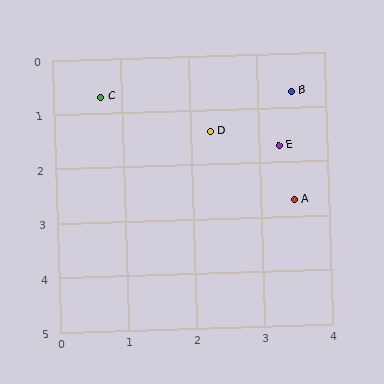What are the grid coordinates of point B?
Point B is at approximately (3.5, 0.7).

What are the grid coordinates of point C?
Point C is at approximately (0.7, 0.7).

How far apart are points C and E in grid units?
Points C and E are about 2.8 grid units apart.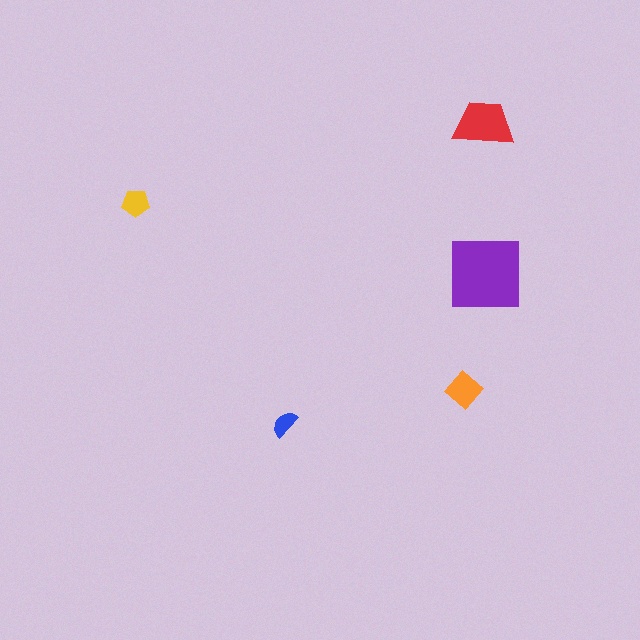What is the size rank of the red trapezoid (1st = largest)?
2nd.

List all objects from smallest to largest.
The blue semicircle, the yellow pentagon, the orange diamond, the red trapezoid, the purple square.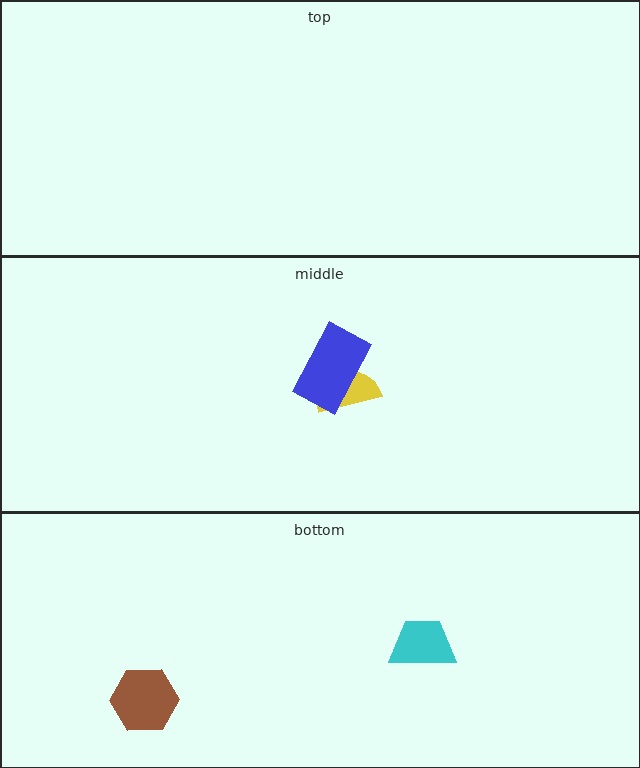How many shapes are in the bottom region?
2.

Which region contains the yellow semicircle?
The middle region.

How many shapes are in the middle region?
2.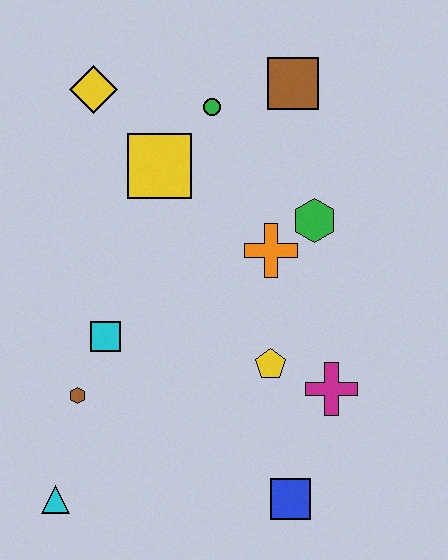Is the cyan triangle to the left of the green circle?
Yes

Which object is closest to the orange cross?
The green hexagon is closest to the orange cross.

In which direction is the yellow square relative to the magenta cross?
The yellow square is above the magenta cross.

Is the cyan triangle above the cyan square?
No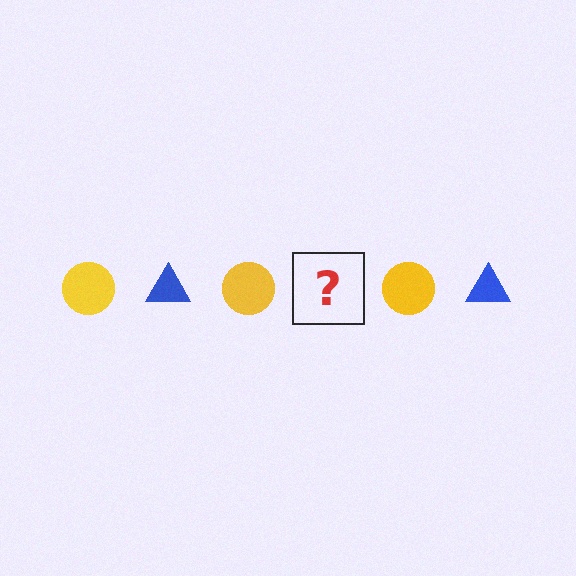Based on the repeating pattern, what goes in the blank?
The blank should be a blue triangle.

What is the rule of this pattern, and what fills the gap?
The rule is that the pattern alternates between yellow circle and blue triangle. The gap should be filled with a blue triangle.